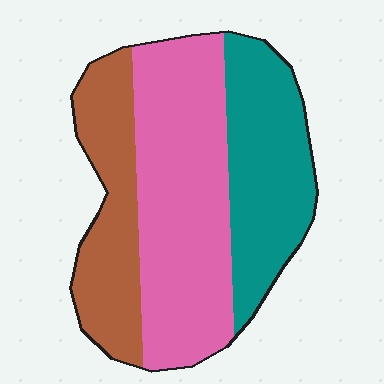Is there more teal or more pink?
Pink.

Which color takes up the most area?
Pink, at roughly 45%.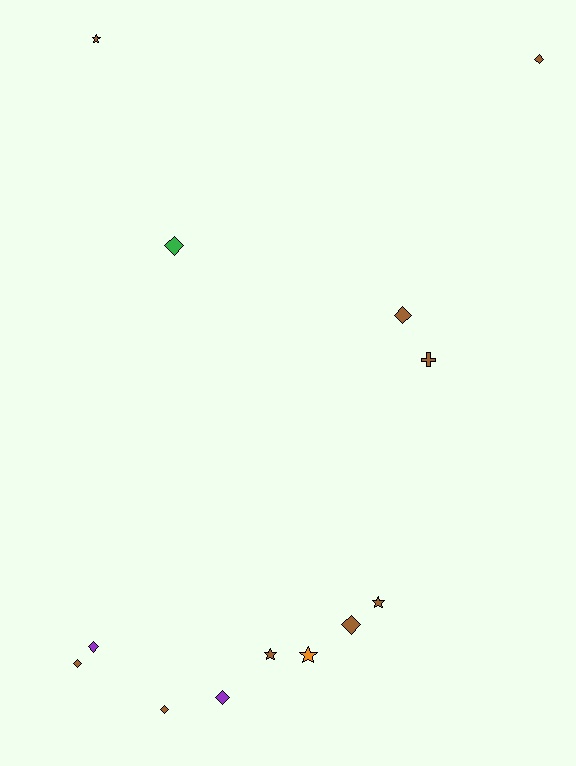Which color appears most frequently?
Brown, with 9 objects.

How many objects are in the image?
There are 13 objects.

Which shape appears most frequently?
Diamond, with 8 objects.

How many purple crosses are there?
There are no purple crosses.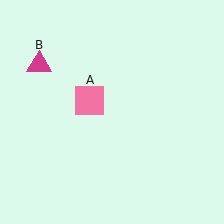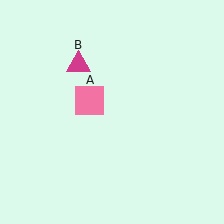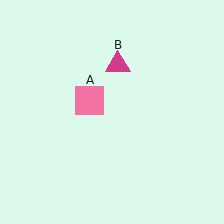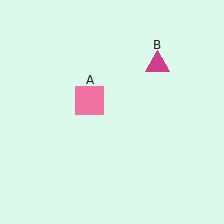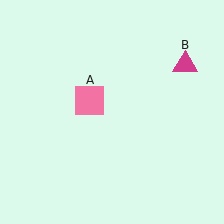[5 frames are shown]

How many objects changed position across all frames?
1 object changed position: magenta triangle (object B).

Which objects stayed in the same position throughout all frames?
Pink square (object A) remained stationary.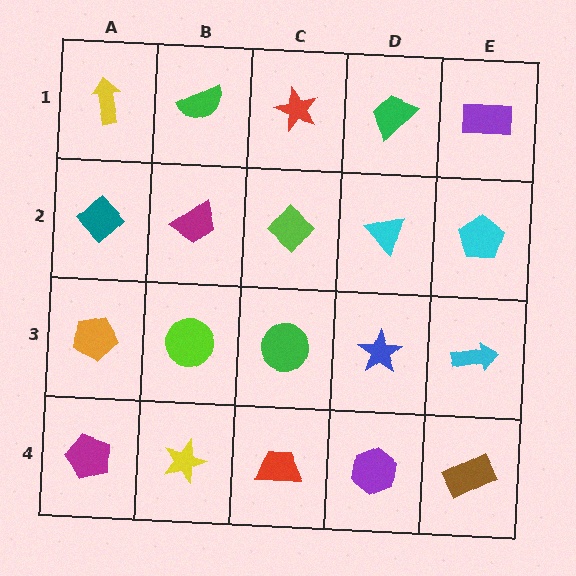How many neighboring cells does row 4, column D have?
3.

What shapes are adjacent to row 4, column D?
A blue star (row 3, column D), a red trapezoid (row 4, column C), a brown rectangle (row 4, column E).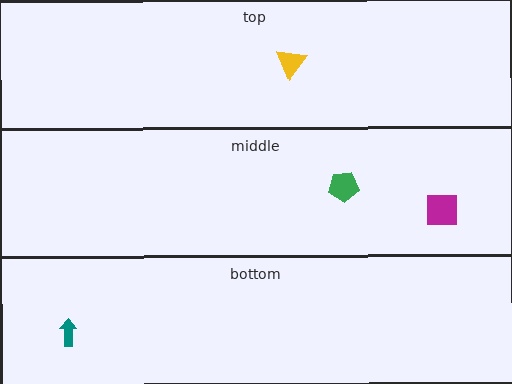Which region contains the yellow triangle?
The top region.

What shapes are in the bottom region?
The teal arrow.